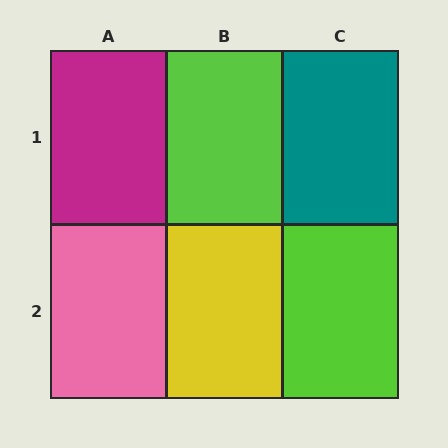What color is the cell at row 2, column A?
Pink.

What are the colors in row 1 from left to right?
Magenta, lime, teal.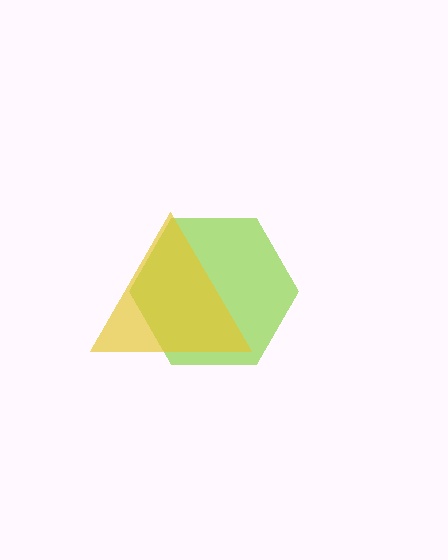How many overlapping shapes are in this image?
There are 2 overlapping shapes in the image.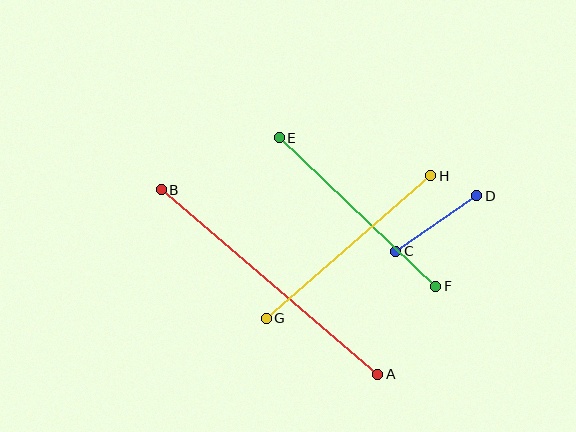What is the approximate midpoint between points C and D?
The midpoint is at approximately (436, 224) pixels.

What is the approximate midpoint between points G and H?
The midpoint is at approximately (349, 247) pixels.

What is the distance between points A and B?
The distance is approximately 284 pixels.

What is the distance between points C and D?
The distance is approximately 98 pixels.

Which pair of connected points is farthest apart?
Points A and B are farthest apart.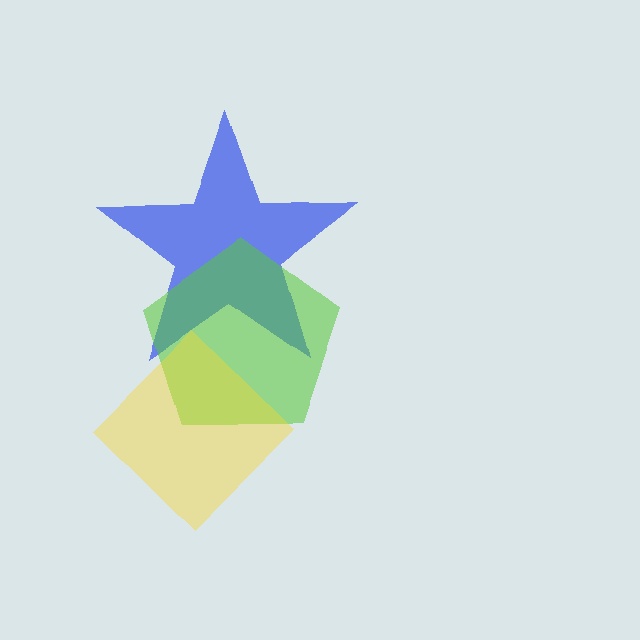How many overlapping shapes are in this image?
There are 3 overlapping shapes in the image.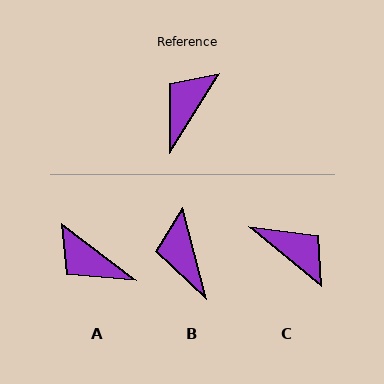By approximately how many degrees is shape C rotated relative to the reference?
Approximately 98 degrees clockwise.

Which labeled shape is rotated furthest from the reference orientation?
C, about 98 degrees away.